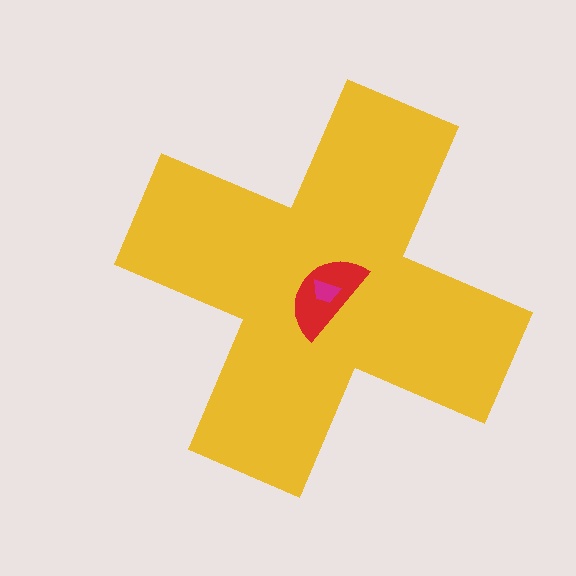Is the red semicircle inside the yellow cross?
Yes.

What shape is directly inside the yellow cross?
The red semicircle.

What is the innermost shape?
The magenta trapezoid.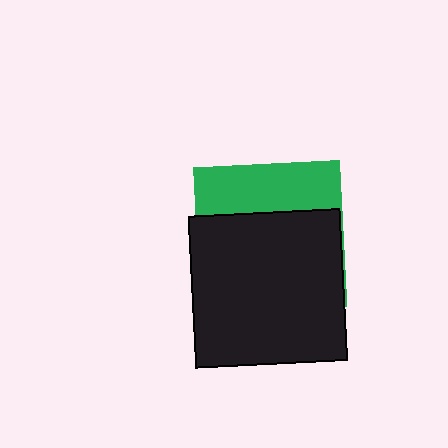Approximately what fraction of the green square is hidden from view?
Roughly 67% of the green square is hidden behind the black square.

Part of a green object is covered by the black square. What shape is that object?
It is a square.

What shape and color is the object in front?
The object in front is a black square.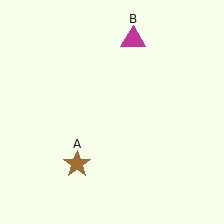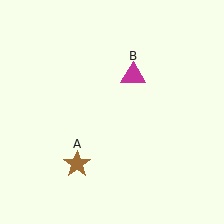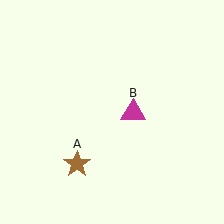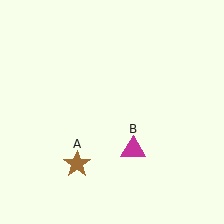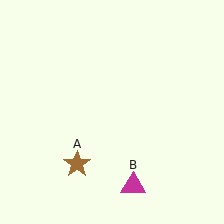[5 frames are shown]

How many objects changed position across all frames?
1 object changed position: magenta triangle (object B).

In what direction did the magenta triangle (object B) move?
The magenta triangle (object B) moved down.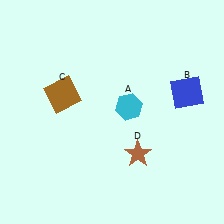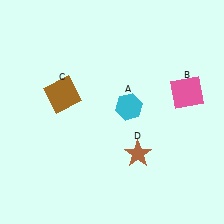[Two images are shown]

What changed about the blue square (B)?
In Image 1, B is blue. In Image 2, it changed to pink.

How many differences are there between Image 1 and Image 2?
There is 1 difference between the two images.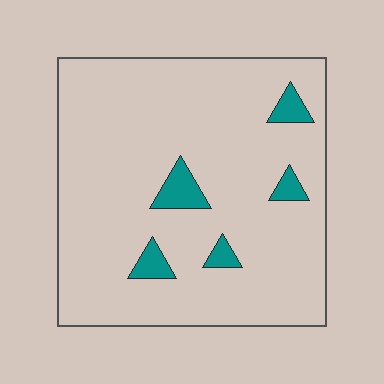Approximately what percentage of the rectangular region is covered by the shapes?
Approximately 5%.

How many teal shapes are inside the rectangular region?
5.